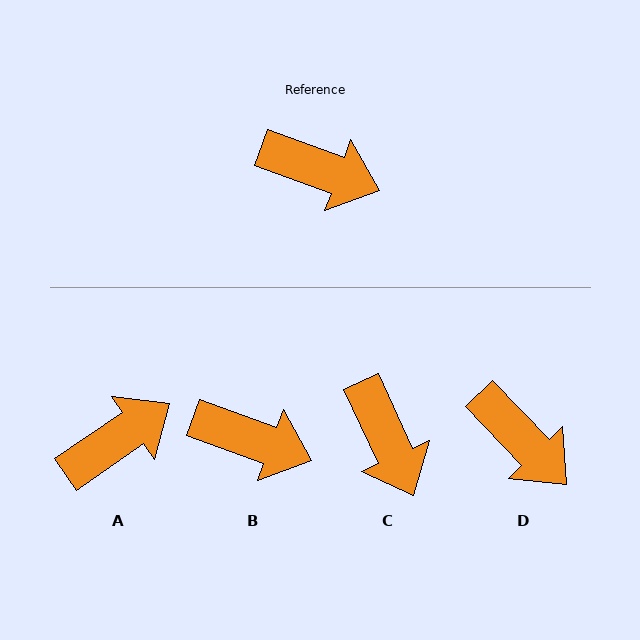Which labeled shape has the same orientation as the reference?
B.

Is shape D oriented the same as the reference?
No, it is off by about 26 degrees.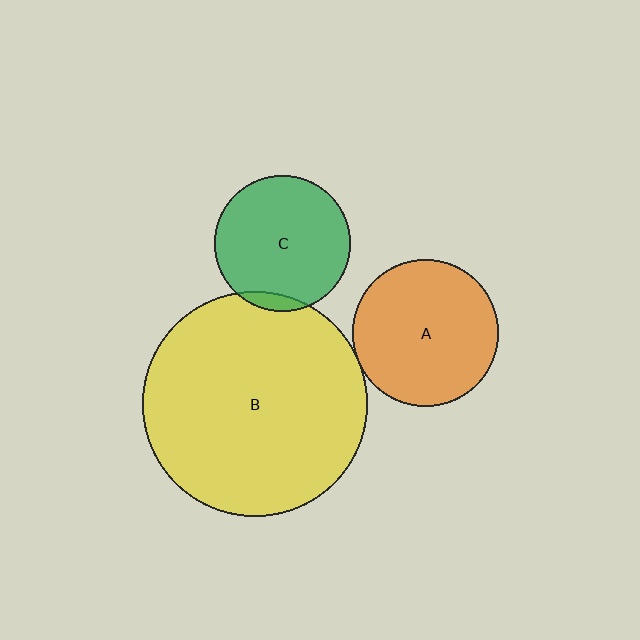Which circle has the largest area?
Circle B (yellow).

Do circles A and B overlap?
Yes.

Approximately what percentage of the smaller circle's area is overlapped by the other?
Approximately 5%.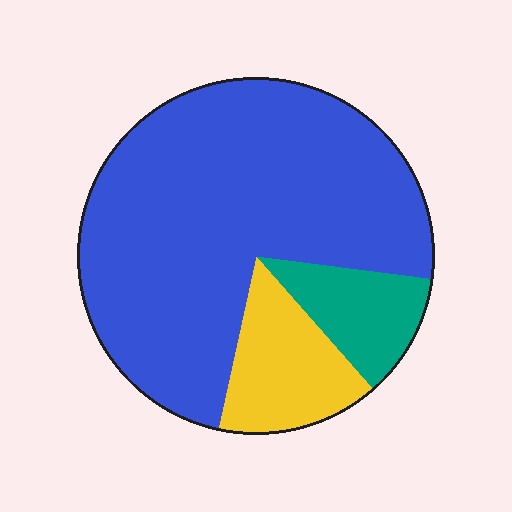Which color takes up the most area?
Blue, at roughly 75%.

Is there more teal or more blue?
Blue.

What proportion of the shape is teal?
Teal covers 11% of the shape.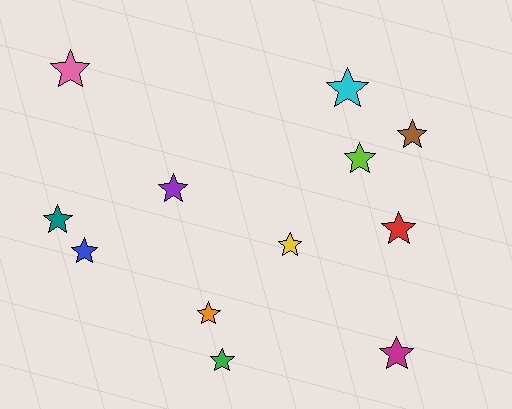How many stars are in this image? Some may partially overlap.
There are 12 stars.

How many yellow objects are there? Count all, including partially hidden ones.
There is 1 yellow object.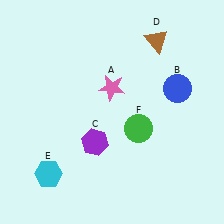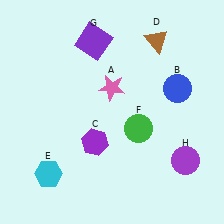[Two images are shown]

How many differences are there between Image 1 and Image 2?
There are 2 differences between the two images.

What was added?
A purple square (G), a purple circle (H) were added in Image 2.